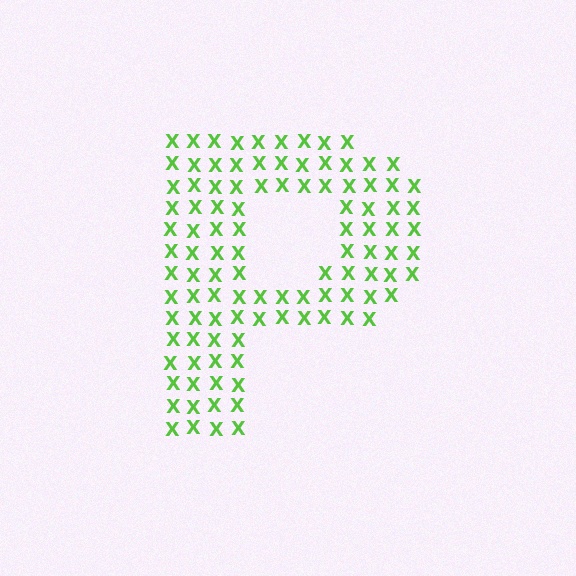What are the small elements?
The small elements are letter X's.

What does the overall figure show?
The overall figure shows the letter P.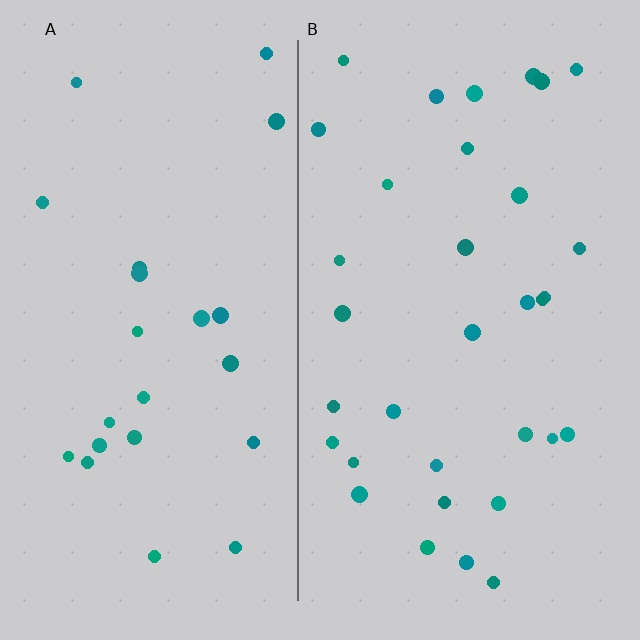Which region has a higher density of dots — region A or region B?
B (the right).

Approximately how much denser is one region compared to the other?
Approximately 1.4× — region B over region A.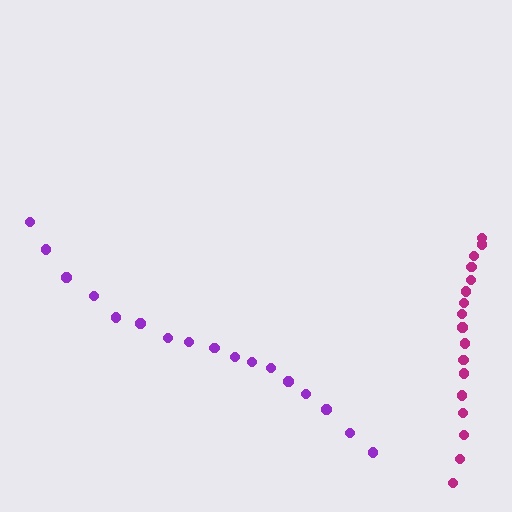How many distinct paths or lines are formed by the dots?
There are 2 distinct paths.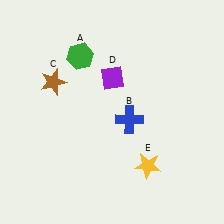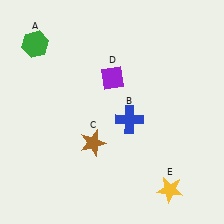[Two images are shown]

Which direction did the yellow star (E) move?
The yellow star (E) moved down.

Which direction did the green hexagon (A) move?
The green hexagon (A) moved left.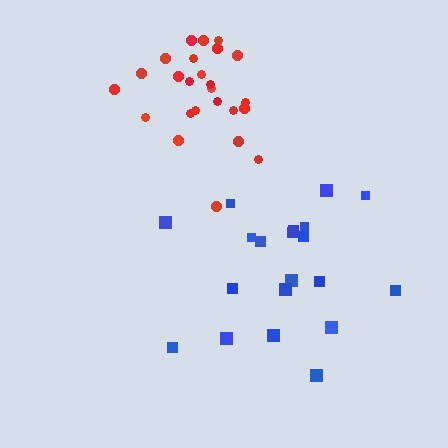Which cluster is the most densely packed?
Red.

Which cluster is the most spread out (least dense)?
Blue.